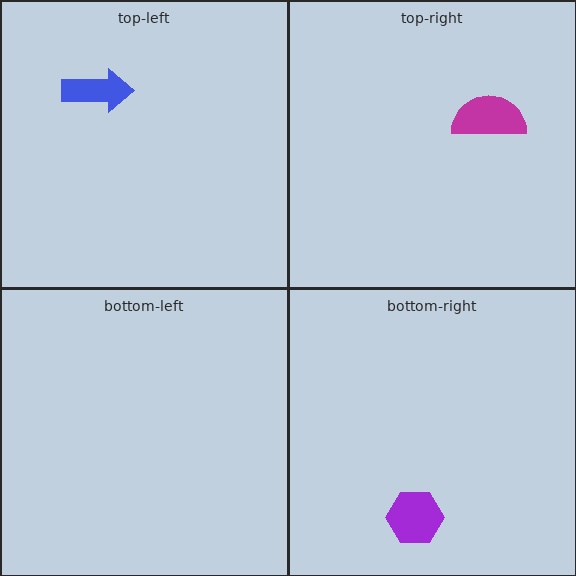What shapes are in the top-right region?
The magenta semicircle.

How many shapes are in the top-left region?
1.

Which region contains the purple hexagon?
The bottom-right region.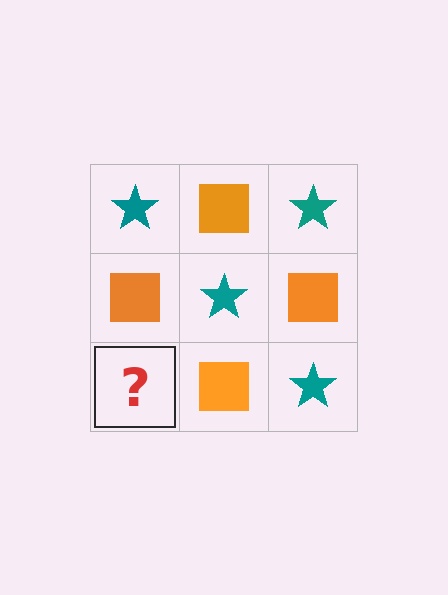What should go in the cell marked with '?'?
The missing cell should contain a teal star.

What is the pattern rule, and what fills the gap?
The rule is that it alternates teal star and orange square in a checkerboard pattern. The gap should be filled with a teal star.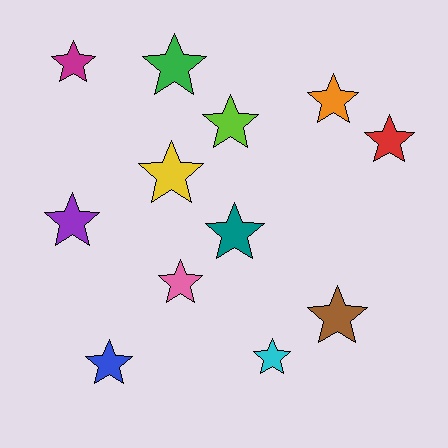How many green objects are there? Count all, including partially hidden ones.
There is 1 green object.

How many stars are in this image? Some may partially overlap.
There are 12 stars.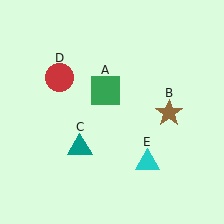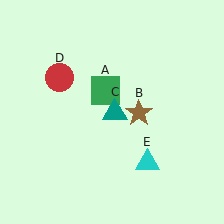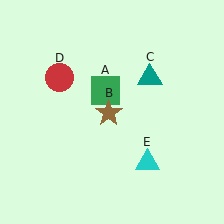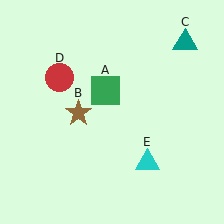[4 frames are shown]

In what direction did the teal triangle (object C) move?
The teal triangle (object C) moved up and to the right.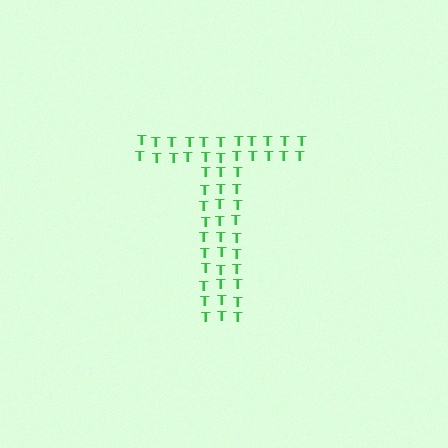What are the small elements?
The small elements are letter T's.